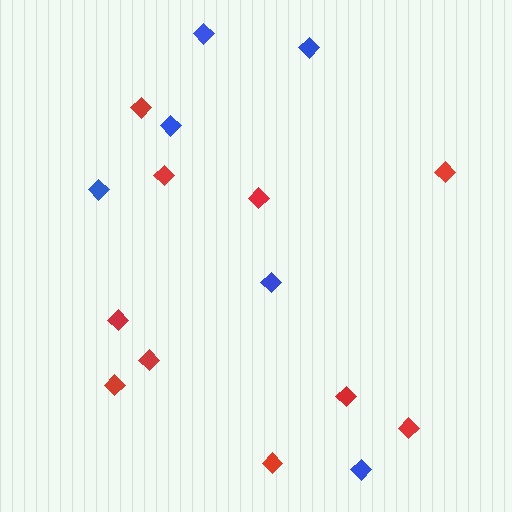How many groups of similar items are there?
There are 2 groups: one group of blue diamonds (6) and one group of red diamonds (10).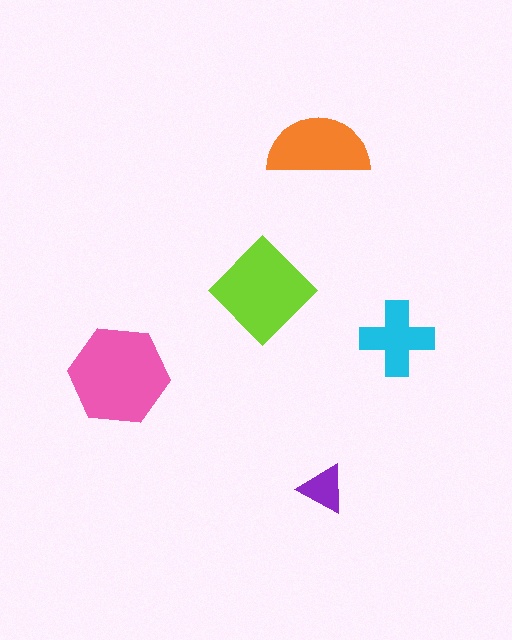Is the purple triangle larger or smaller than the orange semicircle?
Smaller.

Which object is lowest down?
The purple triangle is bottommost.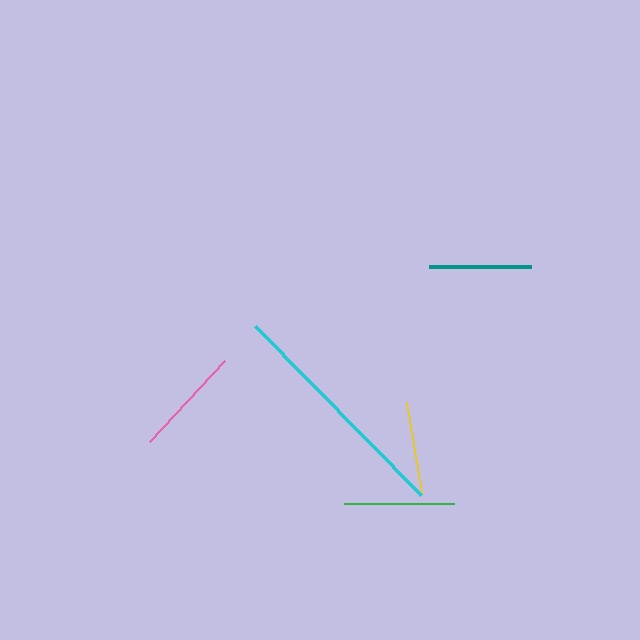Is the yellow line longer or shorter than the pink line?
The pink line is longer than the yellow line.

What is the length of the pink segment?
The pink segment is approximately 110 pixels long.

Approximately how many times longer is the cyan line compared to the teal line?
The cyan line is approximately 2.3 times the length of the teal line.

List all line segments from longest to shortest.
From longest to shortest: cyan, green, pink, teal, yellow.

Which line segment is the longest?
The cyan line is the longest at approximately 237 pixels.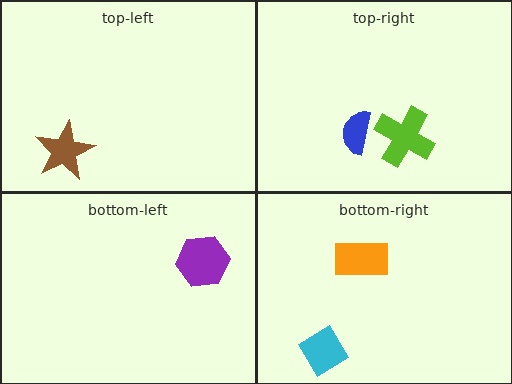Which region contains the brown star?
The top-left region.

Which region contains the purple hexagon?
The bottom-left region.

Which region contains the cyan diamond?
The bottom-right region.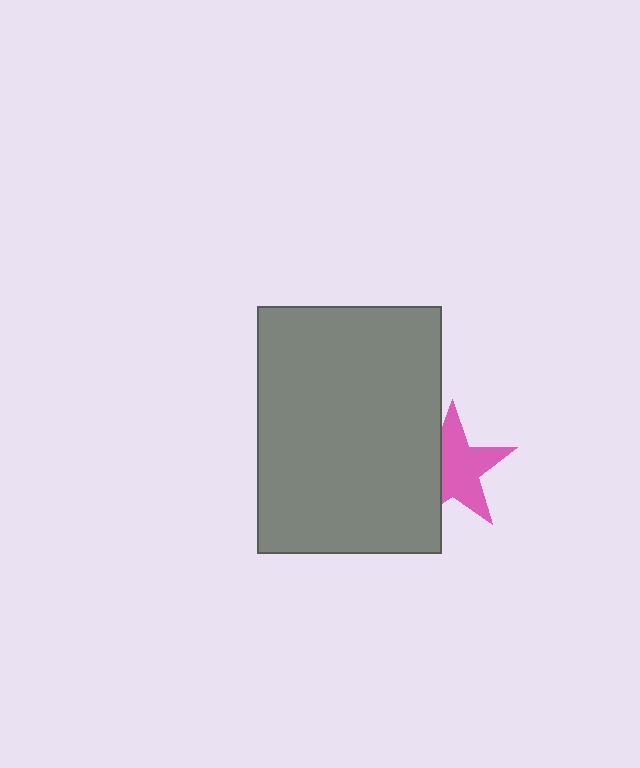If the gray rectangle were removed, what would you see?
You would see the complete pink star.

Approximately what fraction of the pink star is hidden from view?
Roughly 34% of the pink star is hidden behind the gray rectangle.